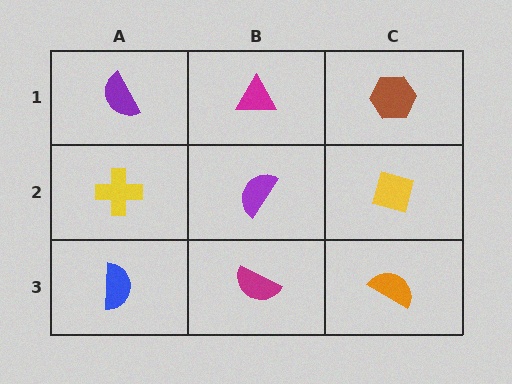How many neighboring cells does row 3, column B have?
3.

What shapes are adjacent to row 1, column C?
A yellow square (row 2, column C), a magenta triangle (row 1, column B).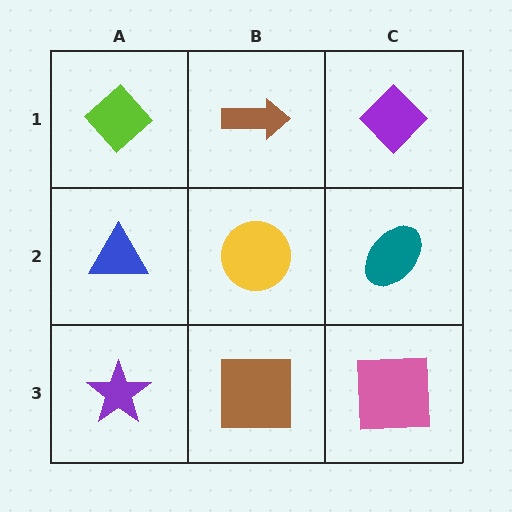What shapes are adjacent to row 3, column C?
A teal ellipse (row 2, column C), a brown square (row 3, column B).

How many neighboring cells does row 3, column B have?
3.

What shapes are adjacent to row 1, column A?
A blue triangle (row 2, column A), a brown arrow (row 1, column B).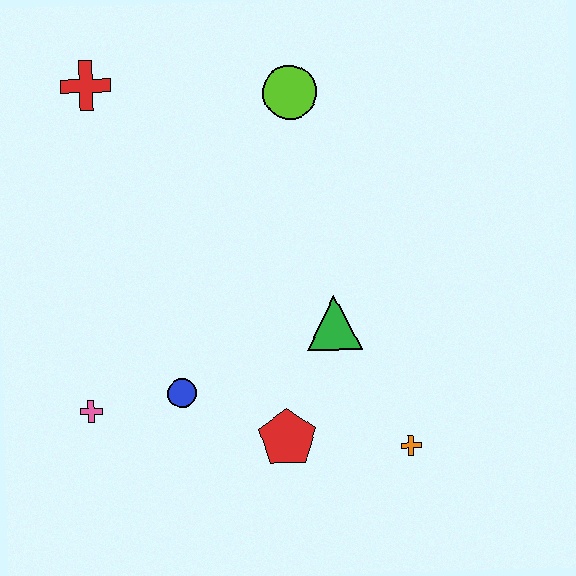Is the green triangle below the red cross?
Yes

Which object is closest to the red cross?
The lime circle is closest to the red cross.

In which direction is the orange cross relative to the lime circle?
The orange cross is below the lime circle.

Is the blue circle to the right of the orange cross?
No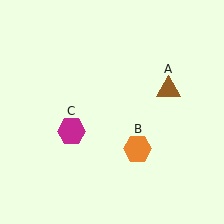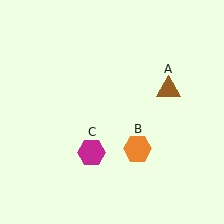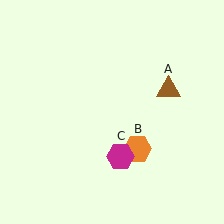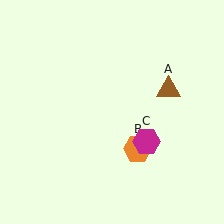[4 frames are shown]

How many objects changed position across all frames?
1 object changed position: magenta hexagon (object C).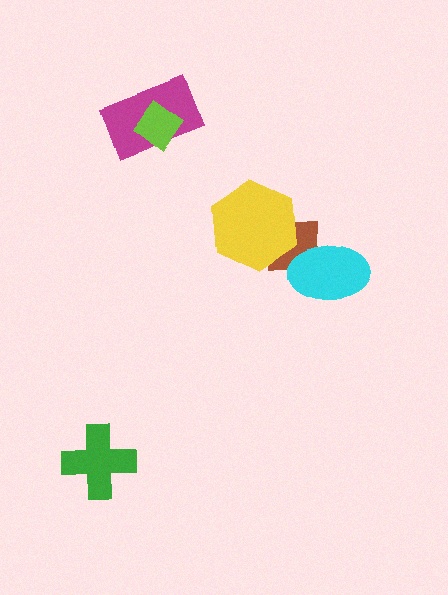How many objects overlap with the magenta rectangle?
1 object overlaps with the magenta rectangle.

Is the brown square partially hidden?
Yes, it is partially covered by another shape.